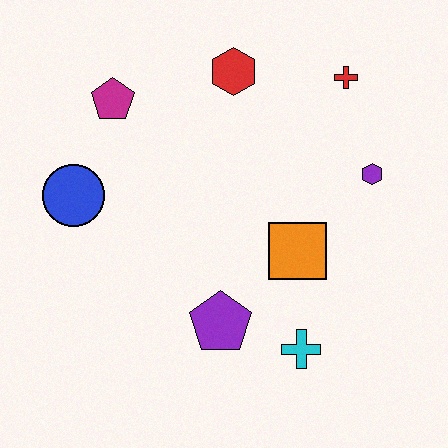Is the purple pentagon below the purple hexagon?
Yes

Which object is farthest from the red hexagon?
The cyan cross is farthest from the red hexagon.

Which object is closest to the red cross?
The purple hexagon is closest to the red cross.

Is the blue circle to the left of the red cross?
Yes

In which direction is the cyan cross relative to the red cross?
The cyan cross is below the red cross.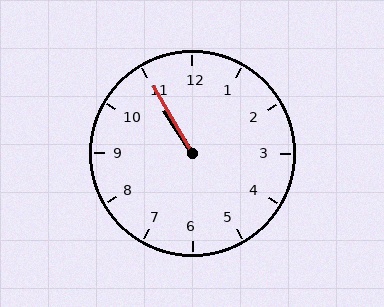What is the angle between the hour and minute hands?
Approximately 2 degrees.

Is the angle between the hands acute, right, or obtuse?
It is acute.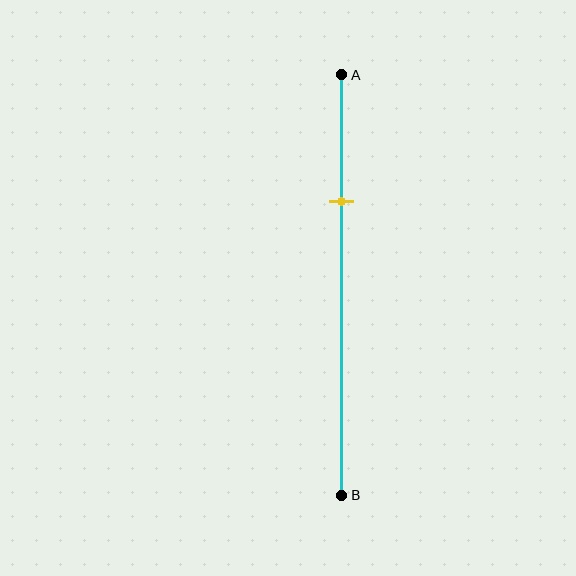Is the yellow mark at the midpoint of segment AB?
No, the mark is at about 30% from A, not at the 50% midpoint.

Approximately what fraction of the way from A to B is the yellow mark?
The yellow mark is approximately 30% of the way from A to B.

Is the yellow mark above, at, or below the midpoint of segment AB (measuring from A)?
The yellow mark is above the midpoint of segment AB.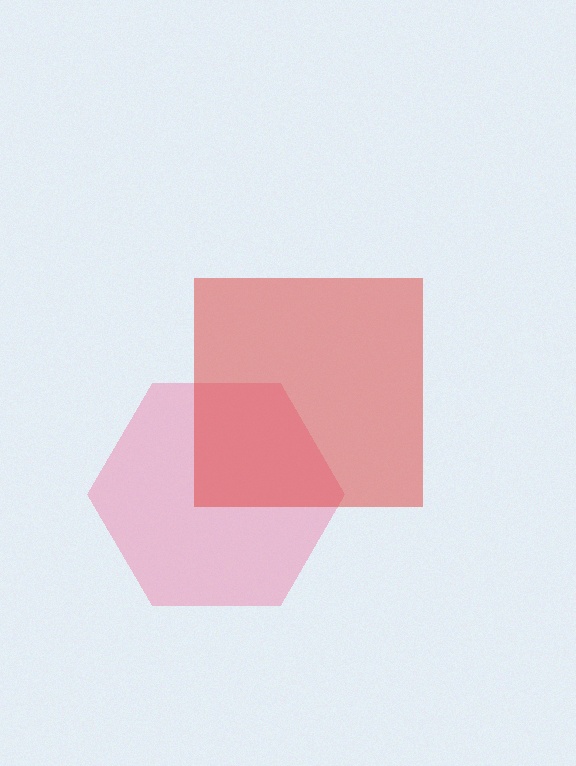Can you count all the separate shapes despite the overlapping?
Yes, there are 2 separate shapes.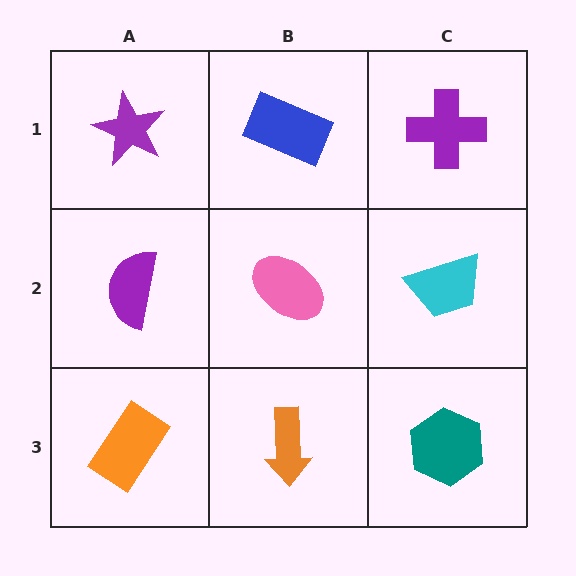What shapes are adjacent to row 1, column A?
A purple semicircle (row 2, column A), a blue rectangle (row 1, column B).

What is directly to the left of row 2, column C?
A pink ellipse.